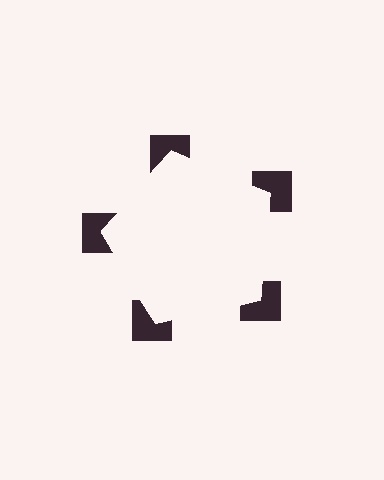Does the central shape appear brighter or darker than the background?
It typically appears slightly brighter than the background, even though no actual brightness change is drawn.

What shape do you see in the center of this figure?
An illusory pentagon — its edges are inferred from the aligned wedge cuts in the notched squares, not physically drawn.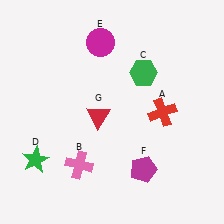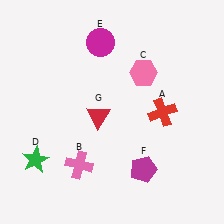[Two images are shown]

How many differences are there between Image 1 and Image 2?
There is 1 difference between the two images.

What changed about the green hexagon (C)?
In Image 1, C is green. In Image 2, it changed to pink.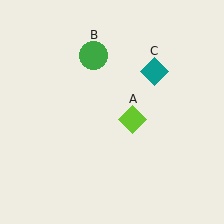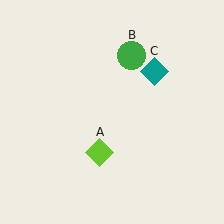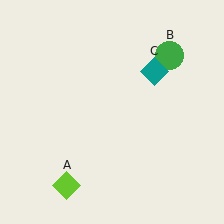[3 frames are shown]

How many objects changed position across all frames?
2 objects changed position: lime diamond (object A), green circle (object B).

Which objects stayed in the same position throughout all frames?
Teal diamond (object C) remained stationary.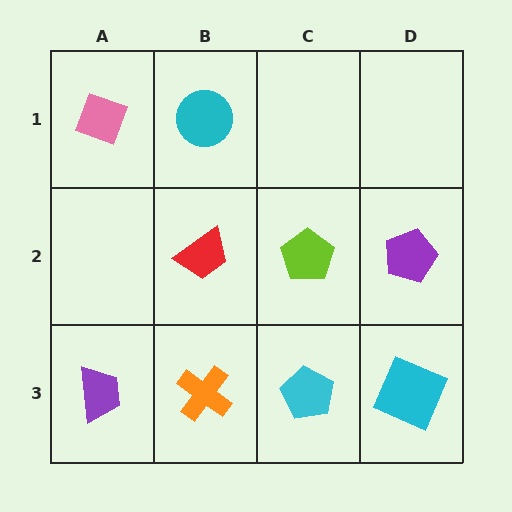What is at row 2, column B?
A red trapezoid.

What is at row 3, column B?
An orange cross.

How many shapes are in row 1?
2 shapes.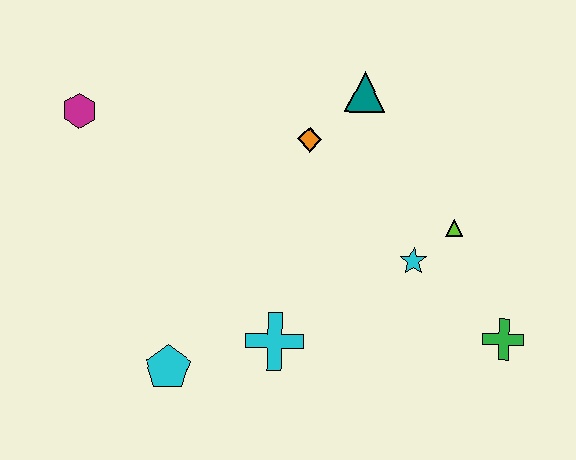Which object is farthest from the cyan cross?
The magenta hexagon is farthest from the cyan cross.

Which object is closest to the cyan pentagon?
The cyan cross is closest to the cyan pentagon.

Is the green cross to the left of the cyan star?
No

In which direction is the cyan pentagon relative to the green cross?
The cyan pentagon is to the left of the green cross.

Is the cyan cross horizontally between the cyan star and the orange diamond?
No